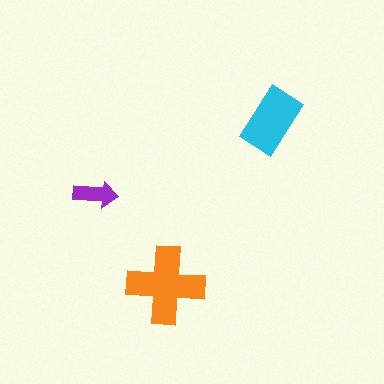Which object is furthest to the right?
The cyan rectangle is rightmost.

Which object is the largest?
The orange cross.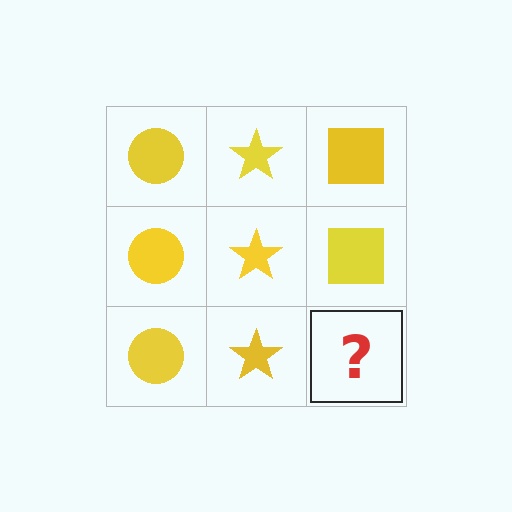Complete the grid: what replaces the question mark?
The question mark should be replaced with a yellow square.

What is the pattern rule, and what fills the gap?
The rule is that each column has a consistent shape. The gap should be filled with a yellow square.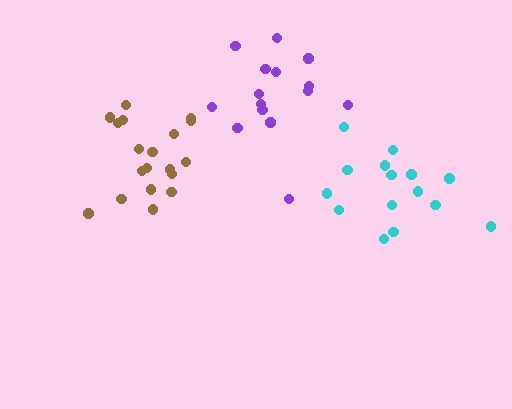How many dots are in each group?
Group 1: 19 dots, Group 2: 15 dots, Group 3: 15 dots (49 total).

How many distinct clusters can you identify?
There are 3 distinct clusters.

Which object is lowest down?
The cyan cluster is bottommost.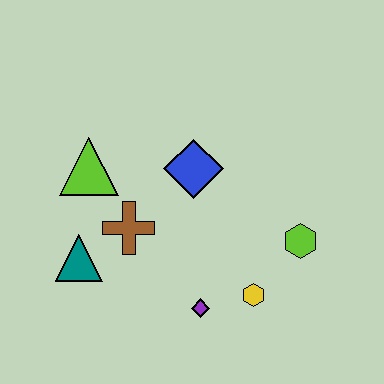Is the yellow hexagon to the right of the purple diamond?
Yes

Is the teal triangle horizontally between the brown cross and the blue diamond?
No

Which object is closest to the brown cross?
The teal triangle is closest to the brown cross.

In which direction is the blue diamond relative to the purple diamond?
The blue diamond is above the purple diamond.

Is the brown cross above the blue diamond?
No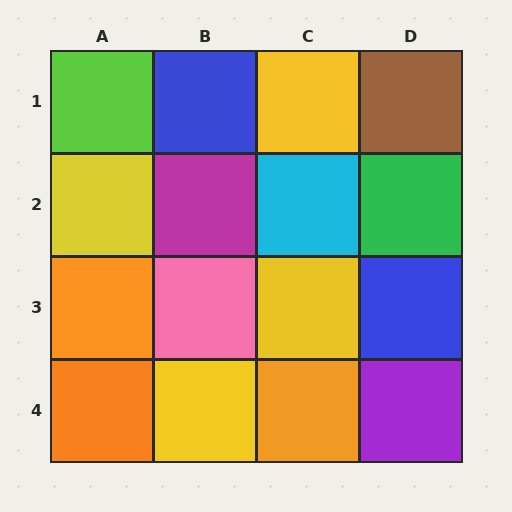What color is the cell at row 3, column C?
Yellow.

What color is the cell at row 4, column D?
Purple.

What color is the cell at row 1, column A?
Lime.